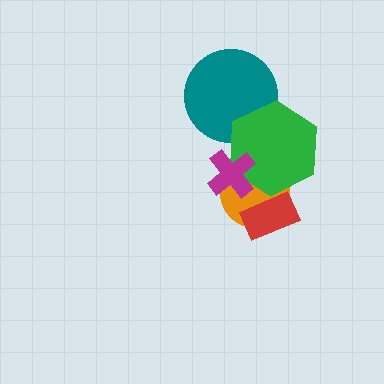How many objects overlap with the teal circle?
1 object overlaps with the teal circle.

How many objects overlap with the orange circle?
3 objects overlap with the orange circle.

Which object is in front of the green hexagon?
The magenta cross is in front of the green hexagon.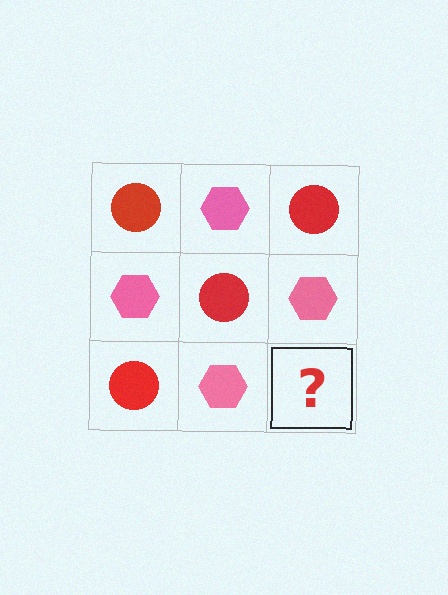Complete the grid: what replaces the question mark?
The question mark should be replaced with a red circle.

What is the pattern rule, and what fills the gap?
The rule is that it alternates red circle and pink hexagon in a checkerboard pattern. The gap should be filled with a red circle.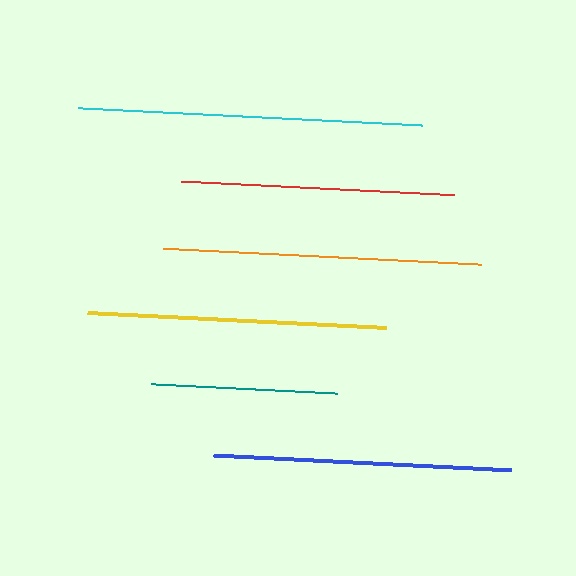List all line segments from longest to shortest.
From longest to shortest: cyan, orange, yellow, blue, red, teal.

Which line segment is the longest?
The cyan line is the longest at approximately 345 pixels.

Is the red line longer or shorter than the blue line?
The blue line is longer than the red line.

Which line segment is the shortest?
The teal line is the shortest at approximately 186 pixels.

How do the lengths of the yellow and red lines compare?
The yellow and red lines are approximately the same length.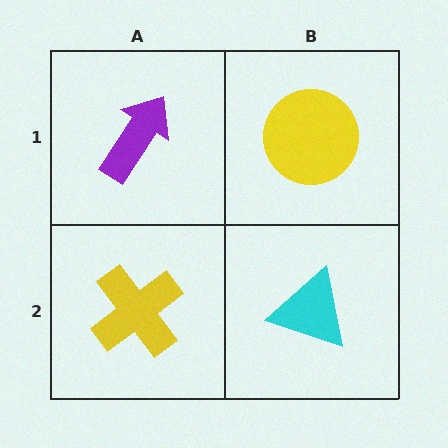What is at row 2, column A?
A yellow cross.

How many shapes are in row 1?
2 shapes.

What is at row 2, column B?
A cyan triangle.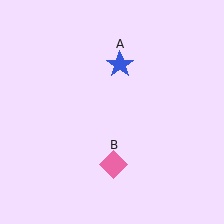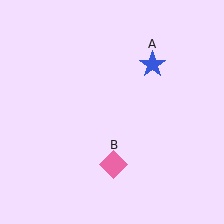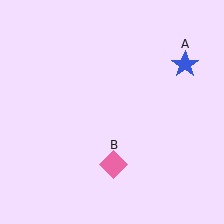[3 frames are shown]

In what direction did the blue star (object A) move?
The blue star (object A) moved right.